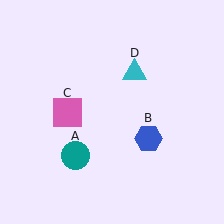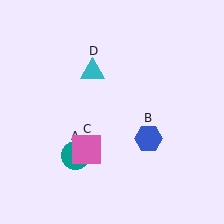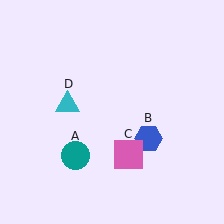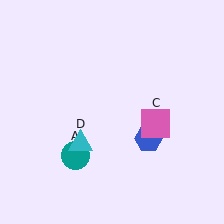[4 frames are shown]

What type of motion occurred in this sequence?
The pink square (object C), cyan triangle (object D) rotated counterclockwise around the center of the scene.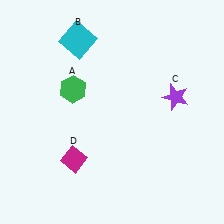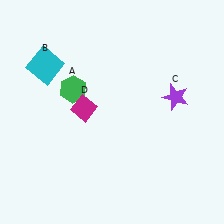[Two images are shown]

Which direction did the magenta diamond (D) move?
The magenta diamond (D) moved up.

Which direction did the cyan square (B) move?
The cyan square (B) moved left.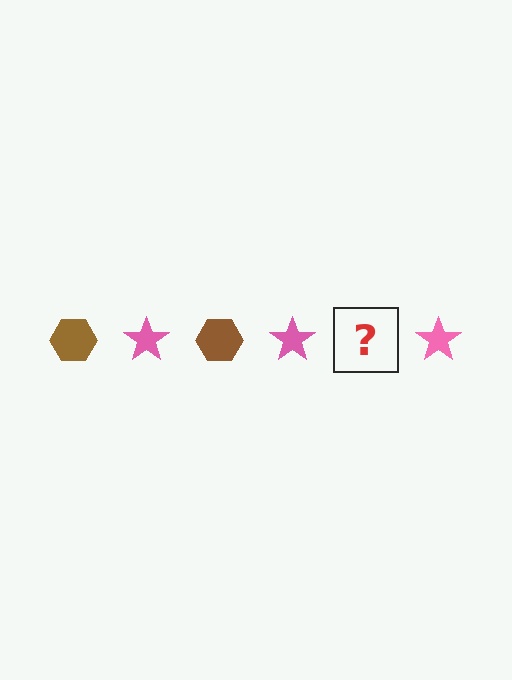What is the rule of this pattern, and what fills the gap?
The rule is that the pattern alternates between brown hexagon and pink star. The gap should be filled with a brown hexagon.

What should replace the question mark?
The question mark should be replaced with a brown hexagon.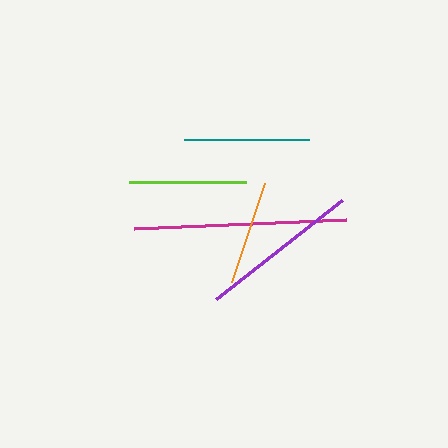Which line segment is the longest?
The magenta line is the longest at approximately 212 pixels.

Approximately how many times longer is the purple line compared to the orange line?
The purple line is approximately 1.5 times the length of the orange line.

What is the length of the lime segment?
The lime segment is approximately 116 pixels long.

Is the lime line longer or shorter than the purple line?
The purple line is longer than the lime line.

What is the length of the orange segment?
The orange segment is approximately 104 pixels long.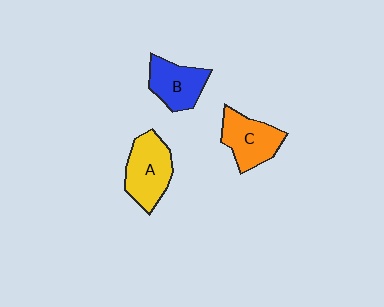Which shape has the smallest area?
Shape B (blue).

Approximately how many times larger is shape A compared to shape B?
Approximately 1.2 times.